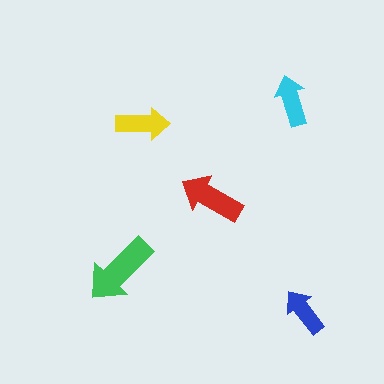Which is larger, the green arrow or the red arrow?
The green one.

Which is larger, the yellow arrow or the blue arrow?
The yellow one.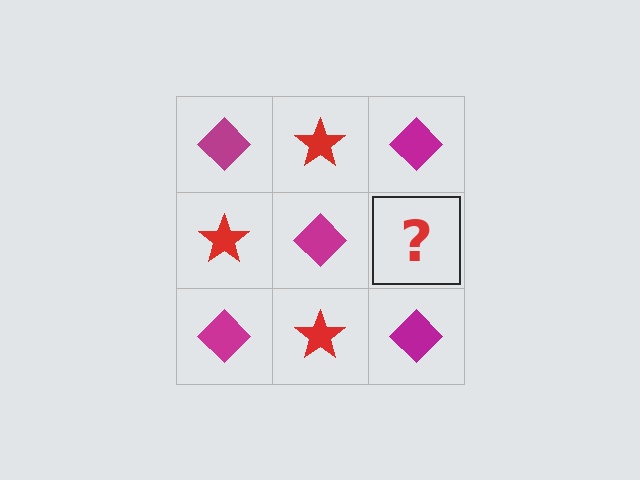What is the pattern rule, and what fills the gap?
The rule is that it alternates magenta diamond and red star in a checkerboard pattern. The gap should be filled with a red star.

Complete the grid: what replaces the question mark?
The question mark should be replaced with a red star.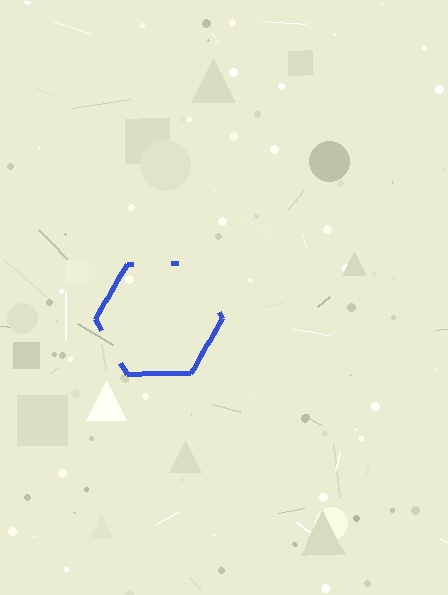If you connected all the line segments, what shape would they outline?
They would outline a hexagon.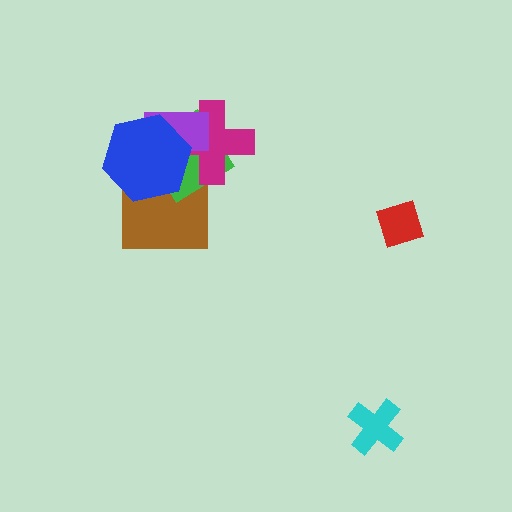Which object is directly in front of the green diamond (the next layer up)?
The magenta cross is directly in front of the green diamond.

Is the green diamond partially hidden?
Yes, it is partially covered by another shape.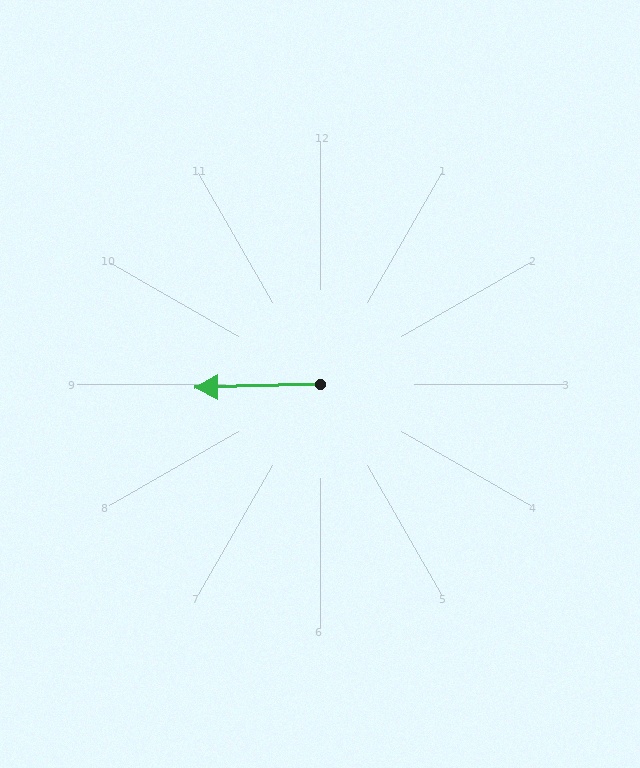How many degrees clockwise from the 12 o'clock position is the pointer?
Approximately 269 degrees.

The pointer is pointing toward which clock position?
Roughly 9 o'clock.